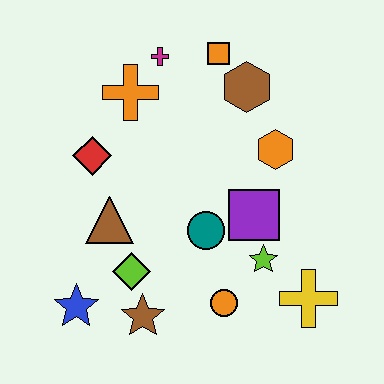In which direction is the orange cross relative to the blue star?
The orange cross is above the blue star.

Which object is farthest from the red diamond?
The yellow cross is farthest from the red diamond.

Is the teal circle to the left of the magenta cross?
No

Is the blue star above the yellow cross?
No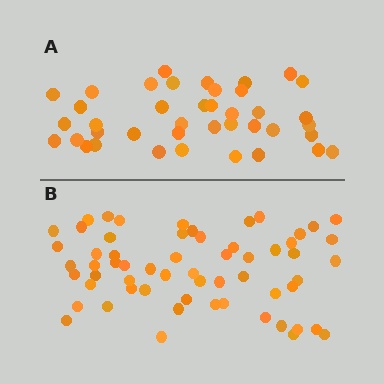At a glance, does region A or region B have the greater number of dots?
Region B (the bottom region) has more dots.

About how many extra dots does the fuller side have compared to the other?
Region B has approximately 20 more dots than region A.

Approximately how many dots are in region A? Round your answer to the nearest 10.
About 40 dots.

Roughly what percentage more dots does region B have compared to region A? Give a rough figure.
About 50% more.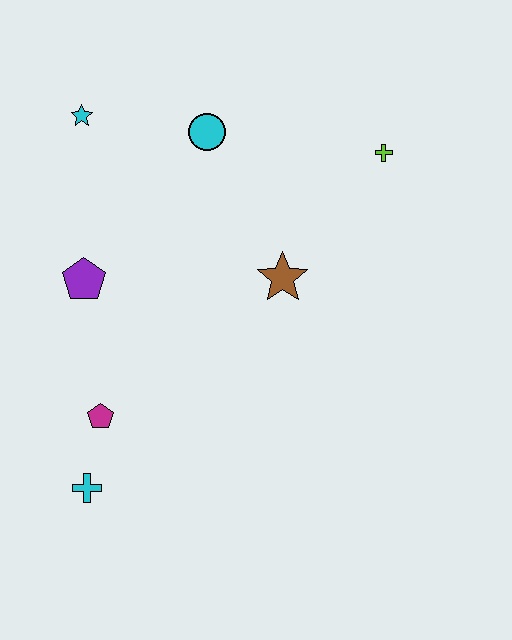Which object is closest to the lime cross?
The brown star is closest to the lime cross.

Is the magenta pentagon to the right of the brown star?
No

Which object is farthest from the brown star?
The cyan cross is farthest from the brown star.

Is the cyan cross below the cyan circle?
Yes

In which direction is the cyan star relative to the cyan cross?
The cyan star is above the cyan cross.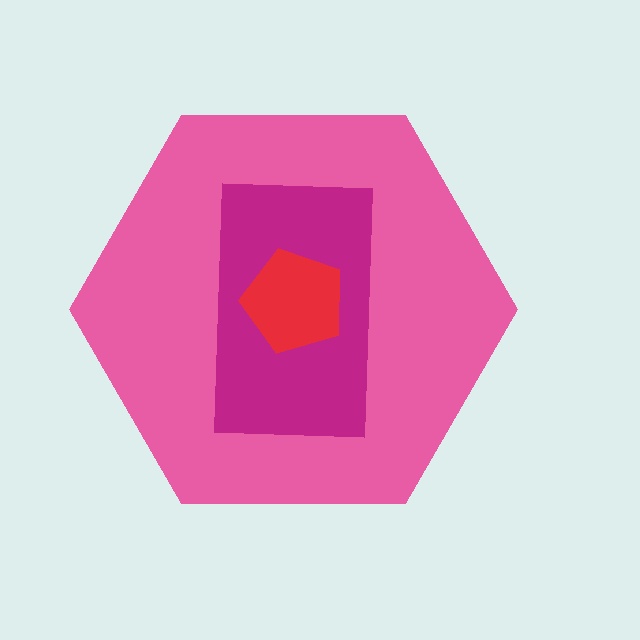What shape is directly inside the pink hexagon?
The magenta rectangle.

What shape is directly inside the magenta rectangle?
The red pentagon.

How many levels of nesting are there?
3.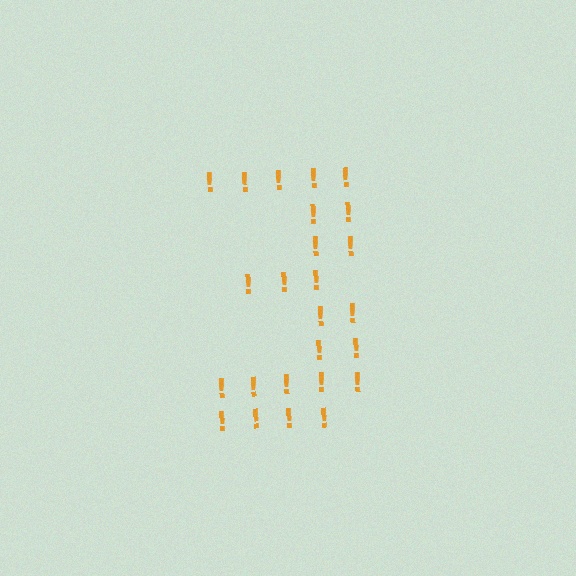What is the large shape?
The large shape is the digit 3.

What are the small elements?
The small elements are exclamation marks.